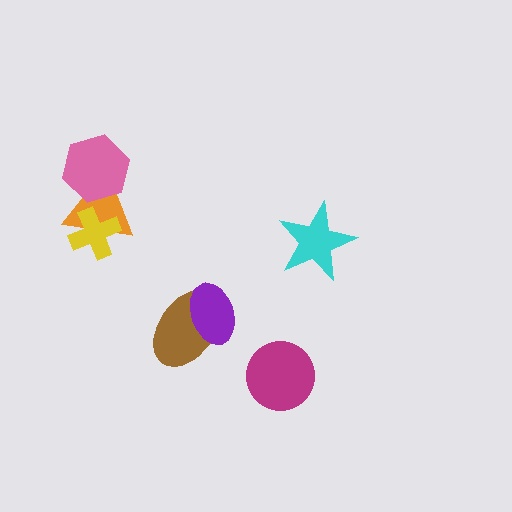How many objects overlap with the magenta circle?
0 objects overlap with the magenta circle.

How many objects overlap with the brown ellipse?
1 object overlaps with the brown ellipse.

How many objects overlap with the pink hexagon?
1 object overlaps with the pink hexagon.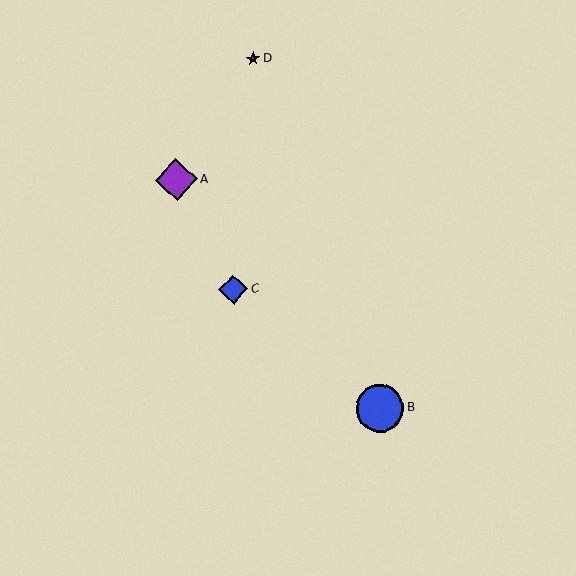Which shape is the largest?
The blue circle (labeled B) is the largest.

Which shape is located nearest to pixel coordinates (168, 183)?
The purple diamond (labeled A) at (176, 180) is nearest to that location.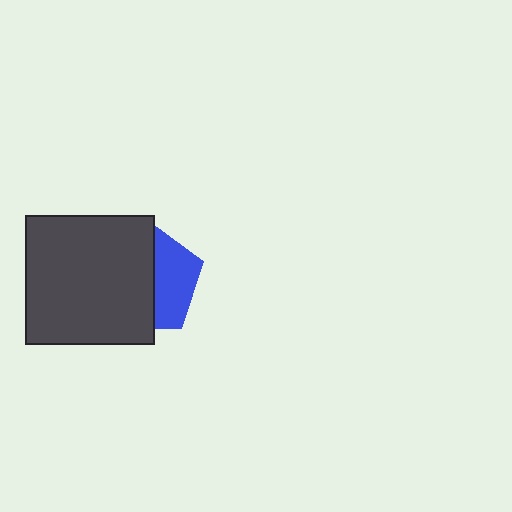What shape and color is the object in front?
The object in front is a dark gray square.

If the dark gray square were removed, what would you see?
You would see the complete blue pentagon.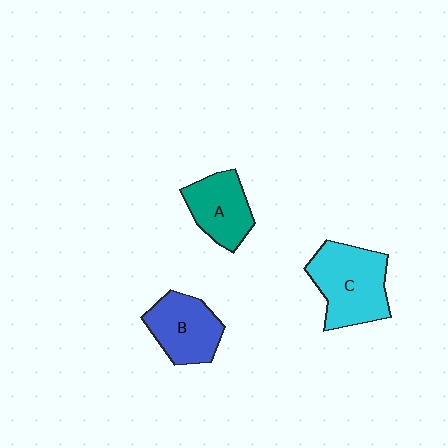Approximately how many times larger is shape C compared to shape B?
Approximately 1.3 times.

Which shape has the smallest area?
Shape A (teal).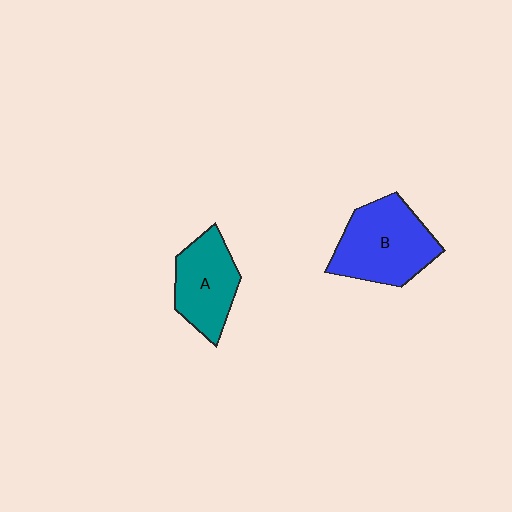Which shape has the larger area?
Shape B (blue).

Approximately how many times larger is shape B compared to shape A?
Approximately 1.3 times.